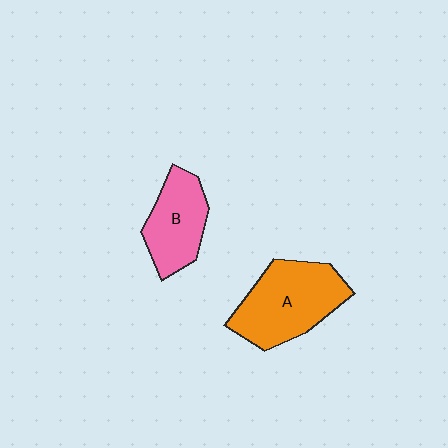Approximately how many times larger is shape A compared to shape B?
Approximately 1.4 times.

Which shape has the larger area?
Shape A (orange).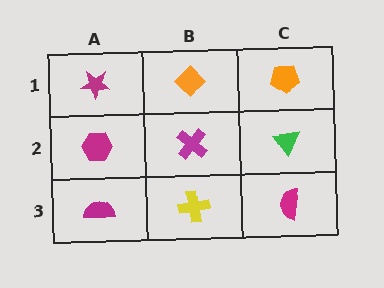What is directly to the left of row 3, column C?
A yellow cross.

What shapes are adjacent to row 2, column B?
An orange diamond (row 1, column B), a yellow cross (row 3, column B), a magenta hexagon (row 2, column A), a green triangle (row 2, column C).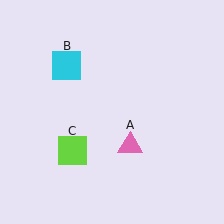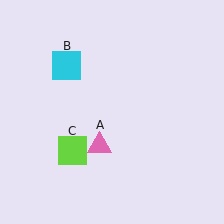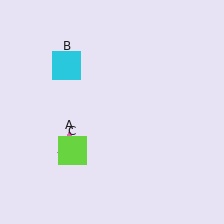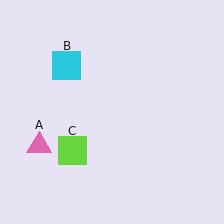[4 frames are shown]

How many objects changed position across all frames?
1 object changed position: pink triangle (object A).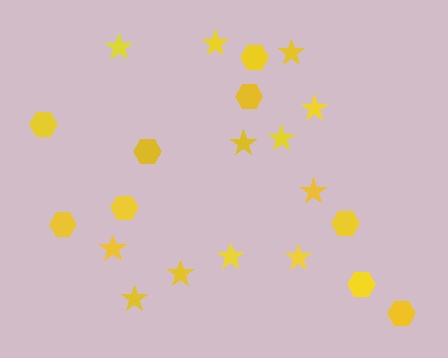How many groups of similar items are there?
There are 2 groups: one group of stars (12) and one group of hexagons (9).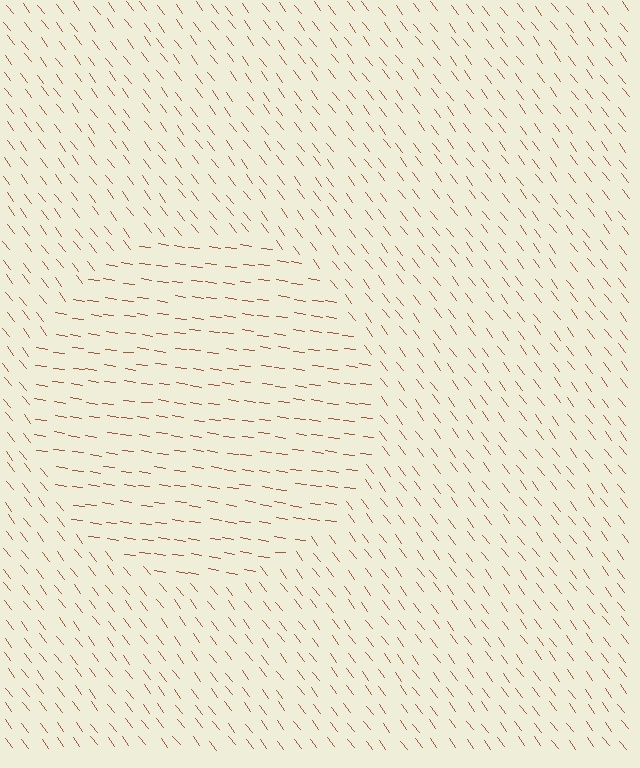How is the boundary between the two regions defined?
The boundary is defined purely by a change in line orientation (approximately 45 degrees difference). All lines are the same color and thickness.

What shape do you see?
I see a circle.